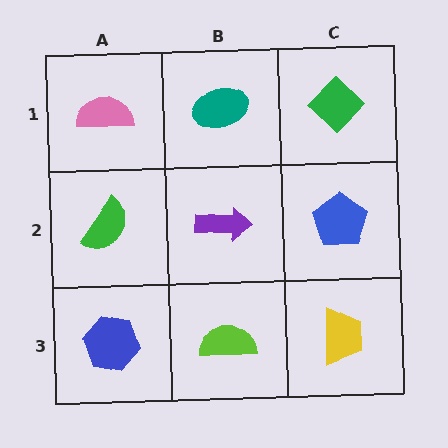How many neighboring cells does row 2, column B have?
4.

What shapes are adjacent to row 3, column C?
A blue pentagon (row 2, column C), a lime semicircle (row 3, column B).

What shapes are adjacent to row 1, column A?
A green semicircle (row 2, column A), a teal ellipse (row 1, column B).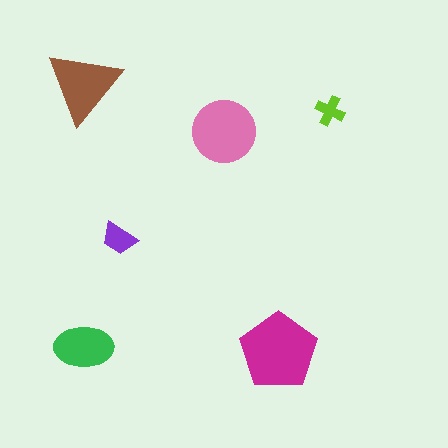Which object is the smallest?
The lime cross.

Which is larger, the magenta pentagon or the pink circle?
The magenta pentagon.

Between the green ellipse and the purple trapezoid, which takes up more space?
The green ellipse.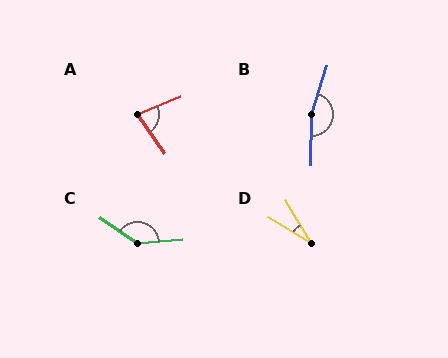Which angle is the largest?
B, at approximately 162 degrees.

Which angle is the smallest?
D, at approximately 27 degrees.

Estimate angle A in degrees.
Approximately 77 degrees.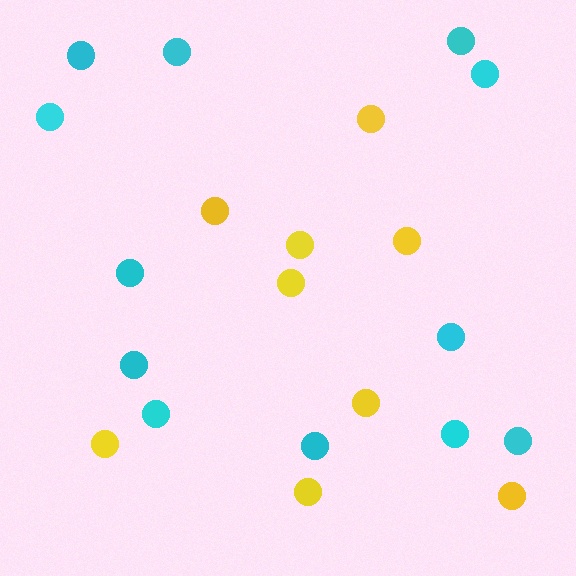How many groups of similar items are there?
There are 2 groups: one group of yellow circles (9) and one group of cyan circles (12).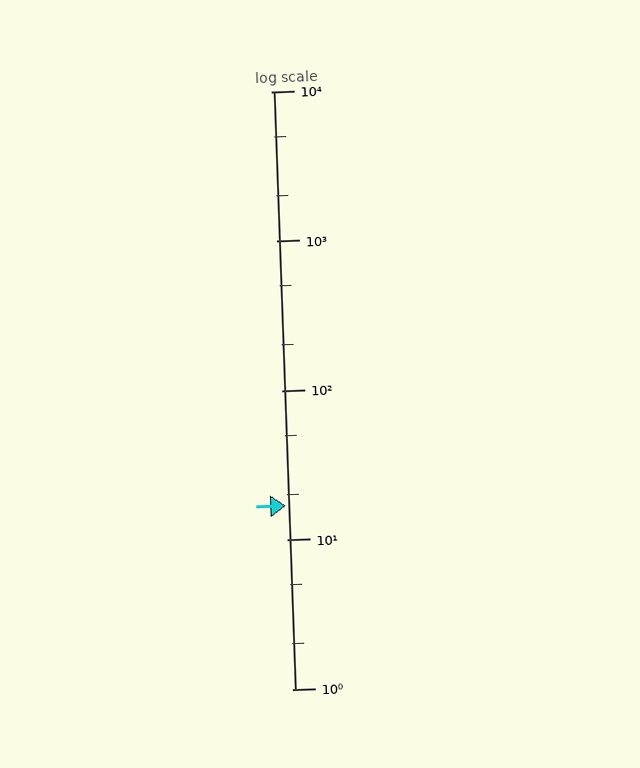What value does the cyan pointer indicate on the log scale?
The pointer indicates approximately 17.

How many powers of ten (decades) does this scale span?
The scale spans 4 decades, from 1 to 10000.